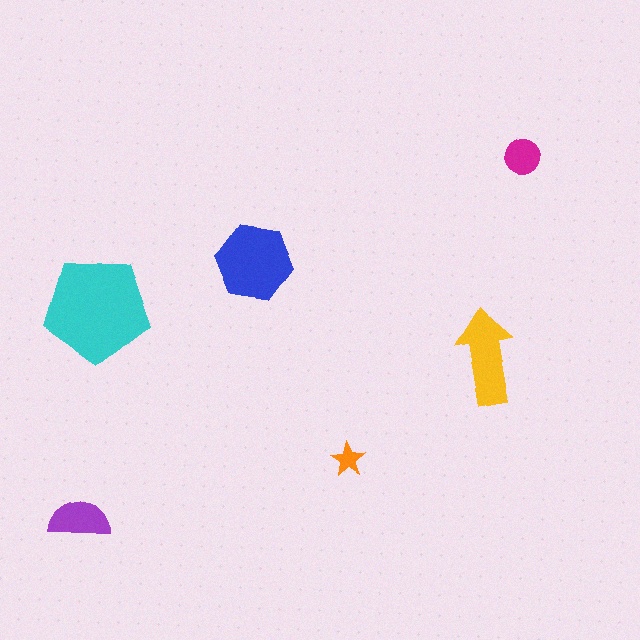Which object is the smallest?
The orange star.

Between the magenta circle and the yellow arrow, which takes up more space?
The yellow arrow.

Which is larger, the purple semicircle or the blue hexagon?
The blue hexagon.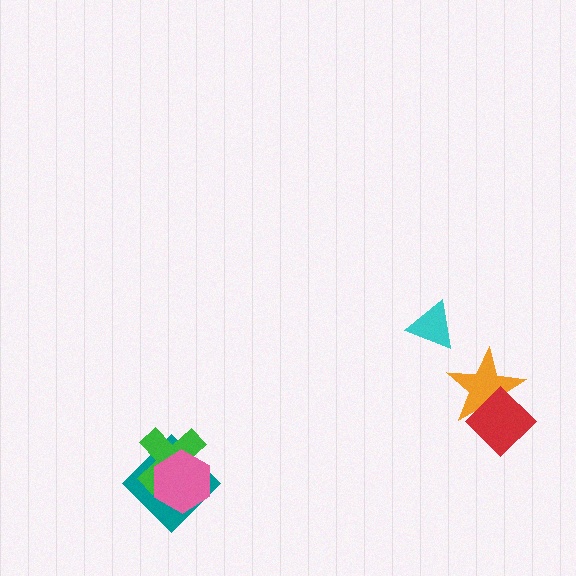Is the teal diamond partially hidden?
Yes, it is partially covered by another shape.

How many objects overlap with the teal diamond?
2 objects overlap with the teal diamond.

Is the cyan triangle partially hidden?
No, no other shape covers it.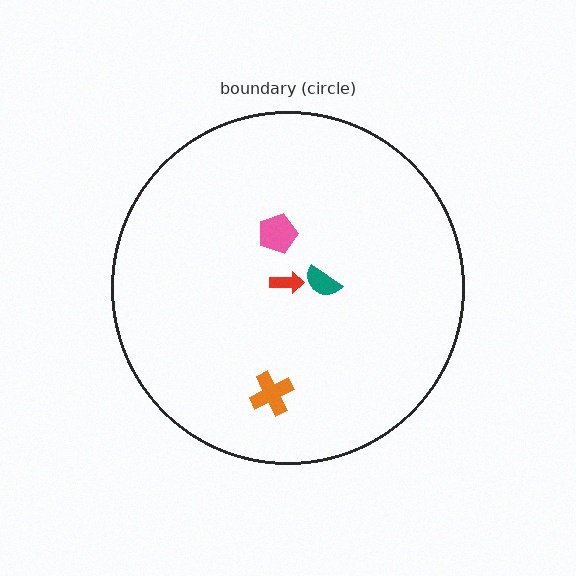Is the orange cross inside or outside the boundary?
Inside.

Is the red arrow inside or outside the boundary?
Inside.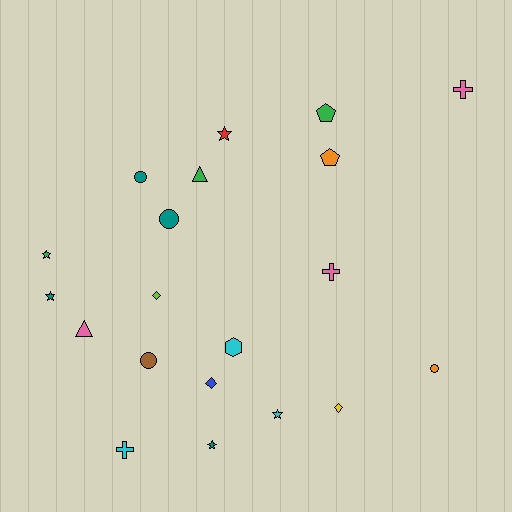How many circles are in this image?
There are 4 circles.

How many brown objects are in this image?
There is 1 brown object.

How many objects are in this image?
There are 20 objects.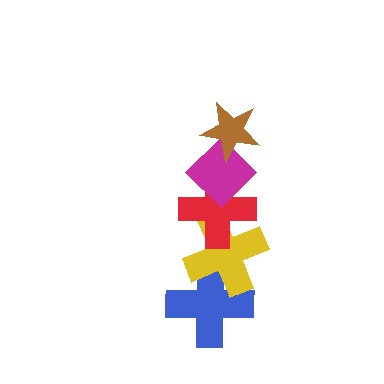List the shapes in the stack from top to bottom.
From top to bottom: the brown star, the magenta diamond, the red cross, the yellow cross, the blue cross.